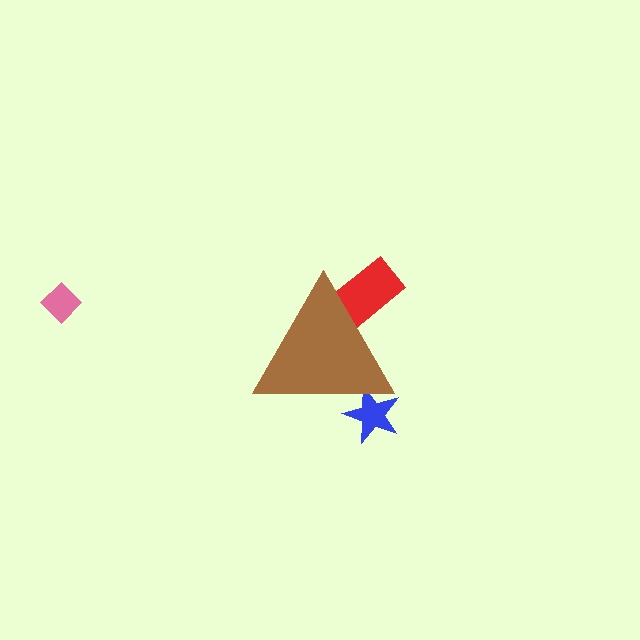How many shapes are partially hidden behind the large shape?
2 shapes are partially hidden.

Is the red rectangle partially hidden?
Yes, the red rectangle is partially hidden behind the brown triangle.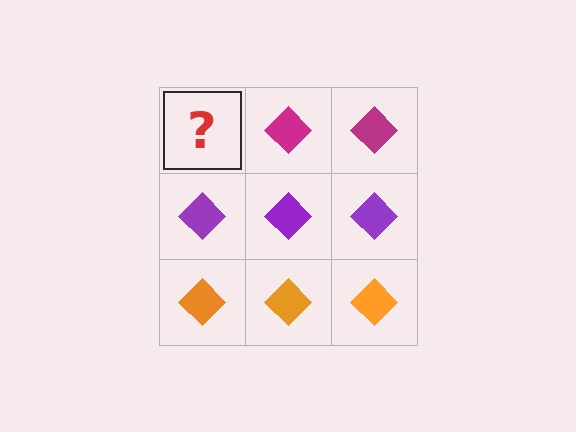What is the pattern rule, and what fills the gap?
The rule is that each row has a consistent color. The gap should be filled with a magenta diamond.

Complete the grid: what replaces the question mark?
The question mark should be replaced with a magenta diamond.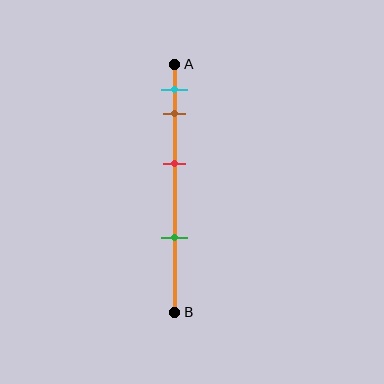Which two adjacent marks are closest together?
The cyan and brown marks are the closest adjacent pair.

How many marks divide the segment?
There are 4 marks dividing the segment.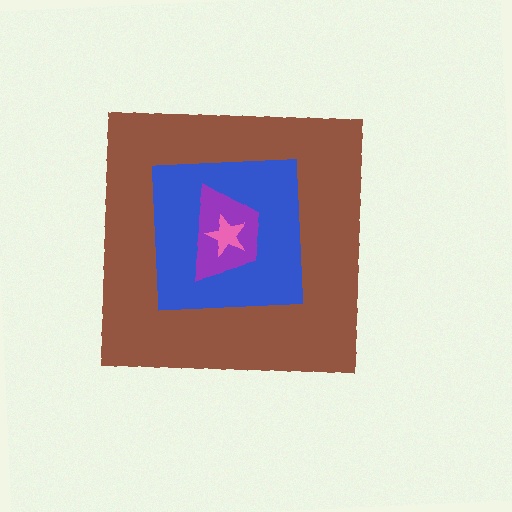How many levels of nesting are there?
4.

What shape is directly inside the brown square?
The blue square.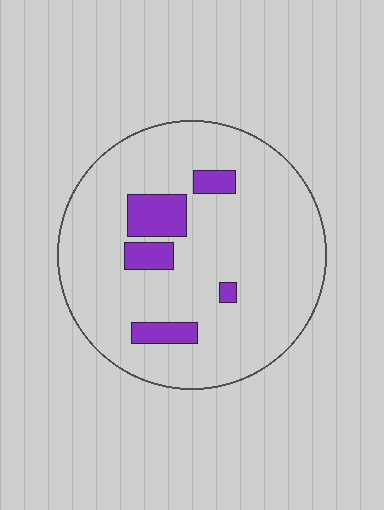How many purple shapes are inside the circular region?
5.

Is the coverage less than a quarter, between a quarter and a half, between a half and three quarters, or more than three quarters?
Less than a quarter.